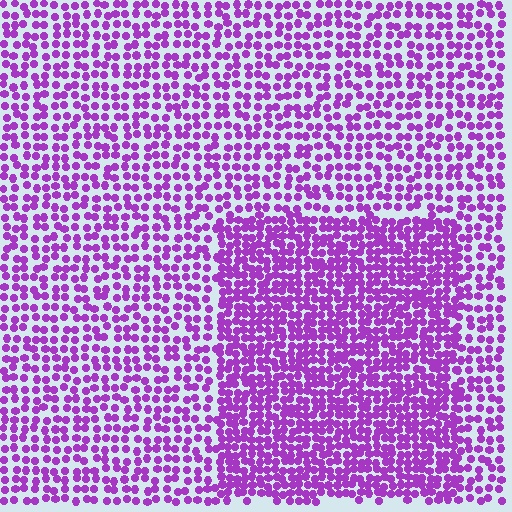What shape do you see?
I see a rectangle.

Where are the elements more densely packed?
The elements are more densely packed inside the rectangle boundary.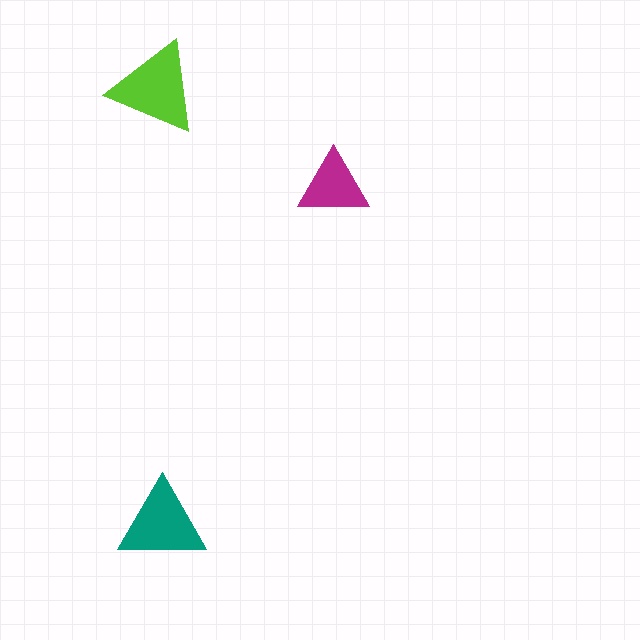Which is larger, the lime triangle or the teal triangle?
The lime one.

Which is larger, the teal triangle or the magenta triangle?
The teal one.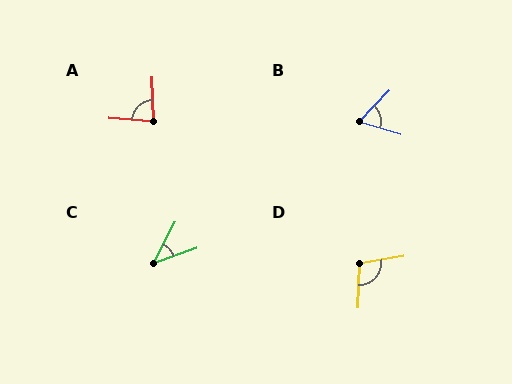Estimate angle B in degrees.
Approximately 64 degrees.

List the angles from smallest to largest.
C (44°), B (64°), A (85°), D (102°).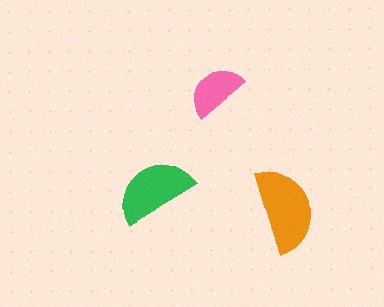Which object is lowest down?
The orange semicircle is bottommost.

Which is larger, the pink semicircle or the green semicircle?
The green one.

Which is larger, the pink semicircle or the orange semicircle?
The orange one.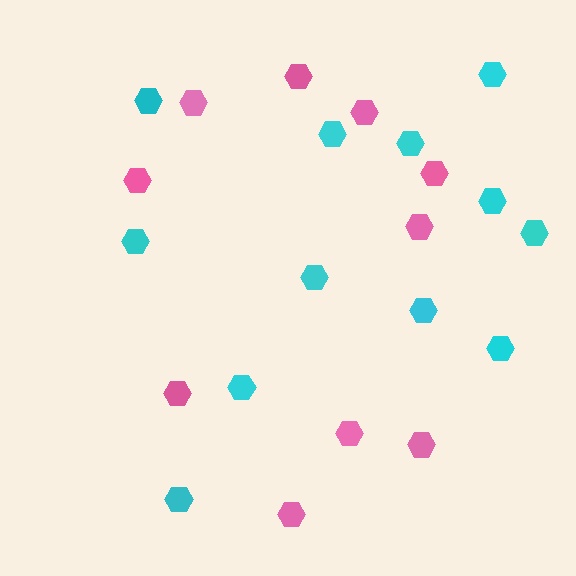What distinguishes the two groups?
There are 2 groups: one group of pink hexagons (10) and one group of cyan hexagons (12).